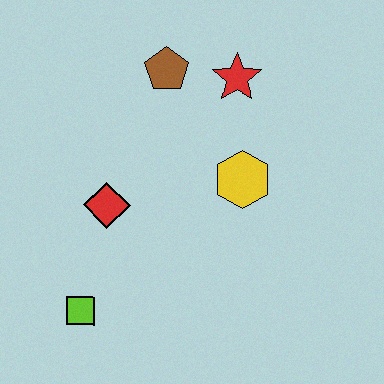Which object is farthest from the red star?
The lime square is farthest from the red star.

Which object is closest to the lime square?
The red diamond is closest to the lime square.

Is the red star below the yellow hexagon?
No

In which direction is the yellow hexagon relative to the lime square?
The yellow hexagon is to the right of the lime square.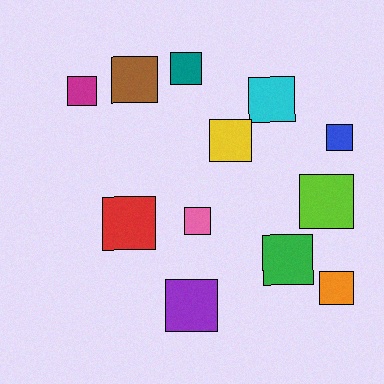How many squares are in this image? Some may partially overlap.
There are 12 squares.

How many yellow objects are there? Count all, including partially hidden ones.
There is 1 yellow object.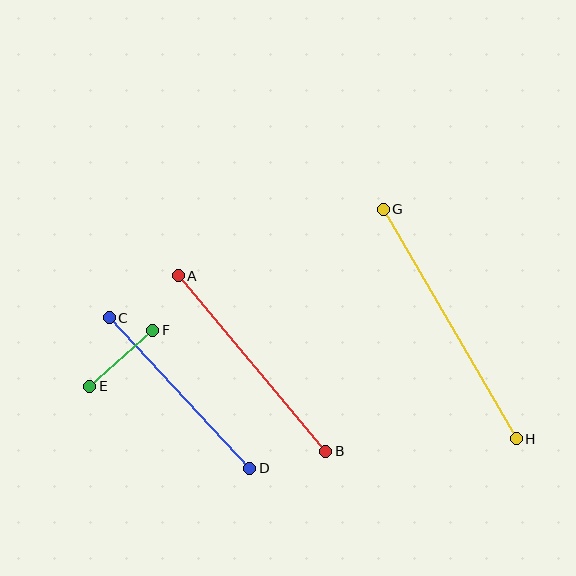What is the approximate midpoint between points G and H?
The midpoint is at approximately (450, 324) pixels.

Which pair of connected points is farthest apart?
Points G and H are farthest apart.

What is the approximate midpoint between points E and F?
The midpoint is at approximately (121, 358) pixels.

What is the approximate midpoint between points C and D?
The midpoint is at approximately (179, 393) pixels.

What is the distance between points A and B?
The distance is approximately 229 pixels.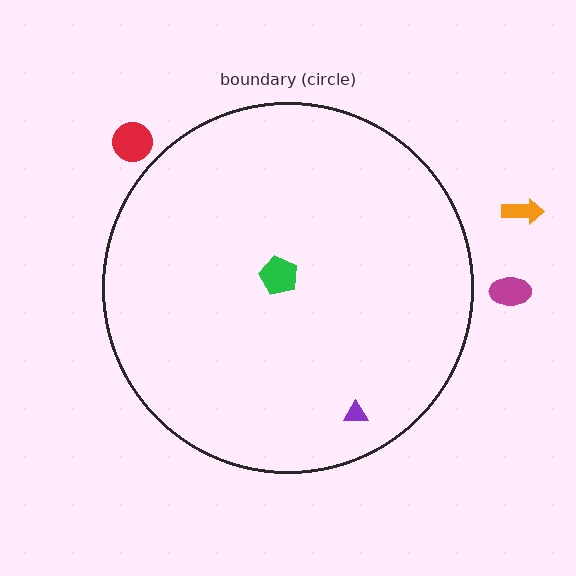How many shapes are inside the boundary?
2 inside, 3 outside.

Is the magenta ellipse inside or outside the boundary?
Outside.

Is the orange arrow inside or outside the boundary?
Outside.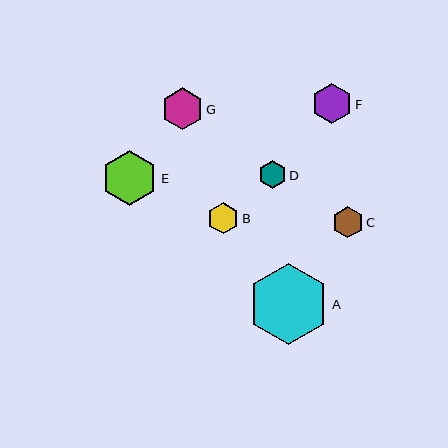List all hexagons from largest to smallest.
From largest to smallest: A, E, G, F, B, C, D.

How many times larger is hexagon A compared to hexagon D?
Hexagon A is approximately 2.9 times the size of hexagon D.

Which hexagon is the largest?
Hexagon A is the largest with a size of approximately 80 pixels.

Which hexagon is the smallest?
Hexagon D is the smallest with a size of approximately 28 pixels.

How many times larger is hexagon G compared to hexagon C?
Hexagon G is approximately 1.3 times the size of hexagon C.